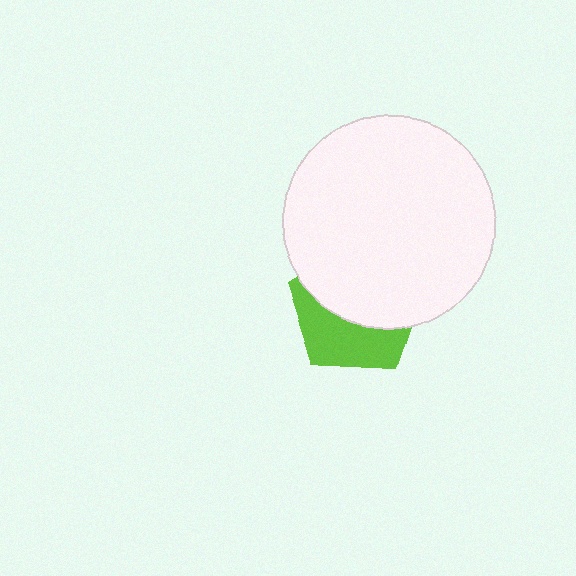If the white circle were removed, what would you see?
You would see the complete lime pentagon.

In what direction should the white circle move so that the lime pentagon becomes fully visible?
The white circle should move up. That is the shortest direction to clear the overlap and leave the lime pentagon fully visible.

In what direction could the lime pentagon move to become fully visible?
The lime pentagon could move down. That would shift it out from behind the white circle entirely.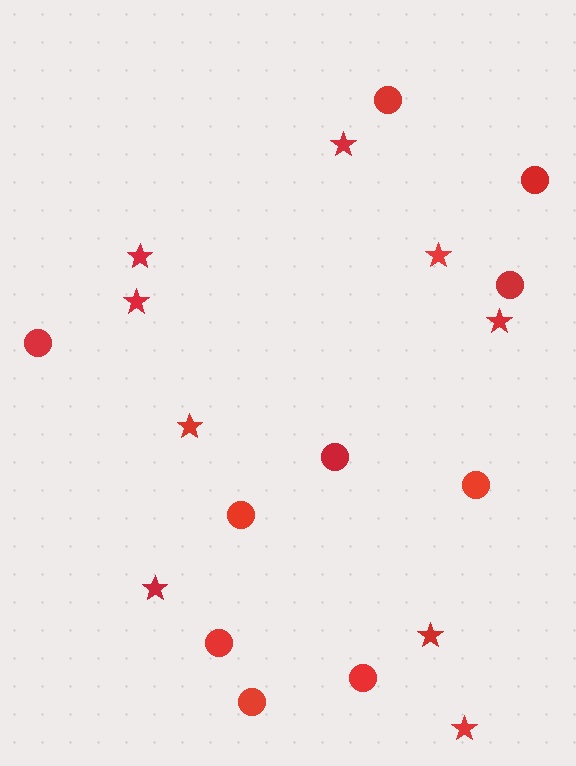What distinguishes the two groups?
There are 2 groups: one group of circles (10) and one group of stars (9).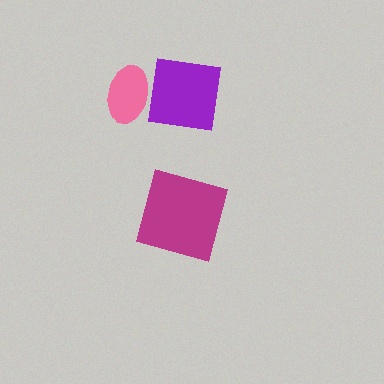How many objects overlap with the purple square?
1 object overlaps with the purple square.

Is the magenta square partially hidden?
No, no other shape covers it.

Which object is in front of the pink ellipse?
The purple square is in front of the pink ellipse.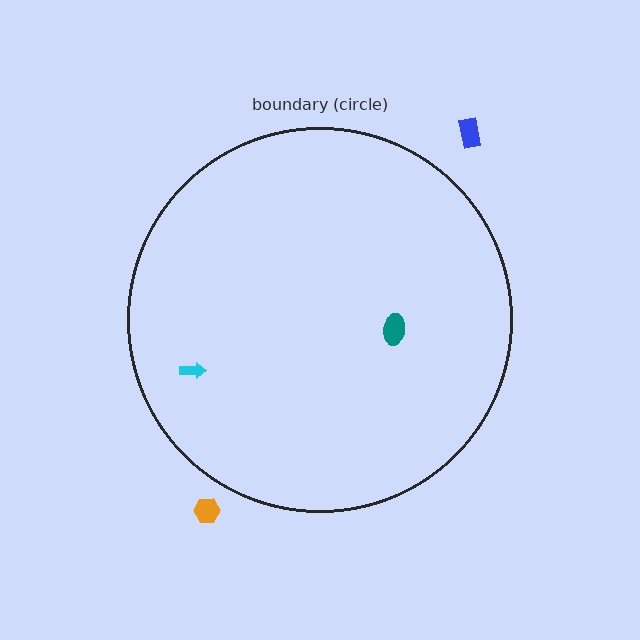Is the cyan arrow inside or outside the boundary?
Inside.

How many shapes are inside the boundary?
2 inside, 2 outside.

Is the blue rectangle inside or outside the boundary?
Outside.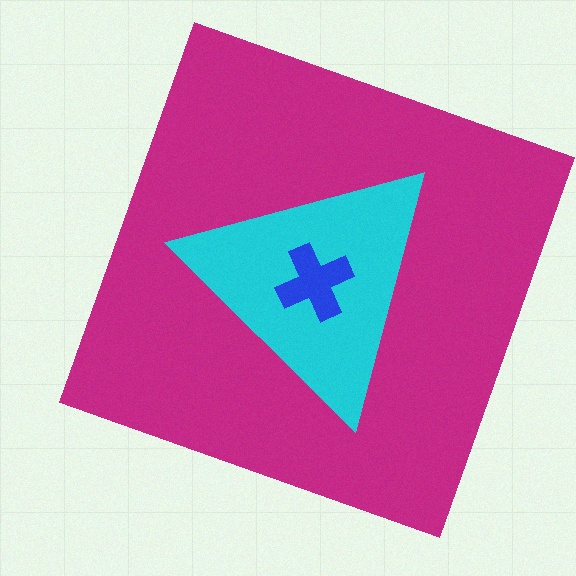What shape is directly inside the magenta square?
The cyan triangle.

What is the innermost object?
The blue cross.